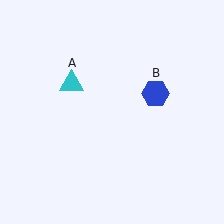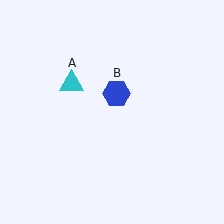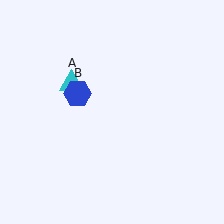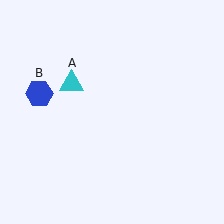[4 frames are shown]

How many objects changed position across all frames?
1 object changed position: blue hexagon (object B).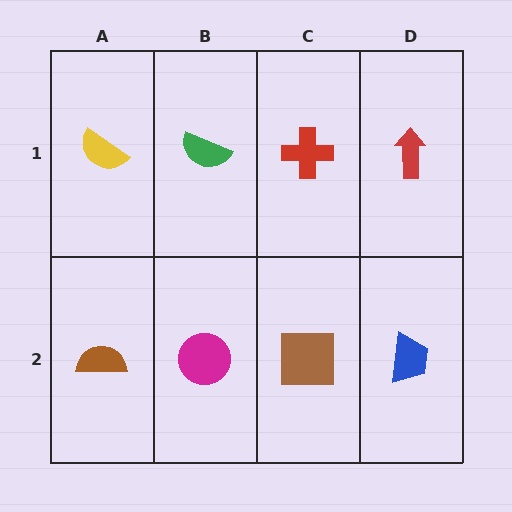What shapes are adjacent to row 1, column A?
A brown semicircle (row 2, column A), a green semicircle (row 1, column B).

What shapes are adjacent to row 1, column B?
A magenta circle (row 2, column B), a yellow semicircle (row 1, column A), a red cross (row 1, column C).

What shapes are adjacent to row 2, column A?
A yellow semicircle (row 1, column A), a magenta circle (row 2, column B).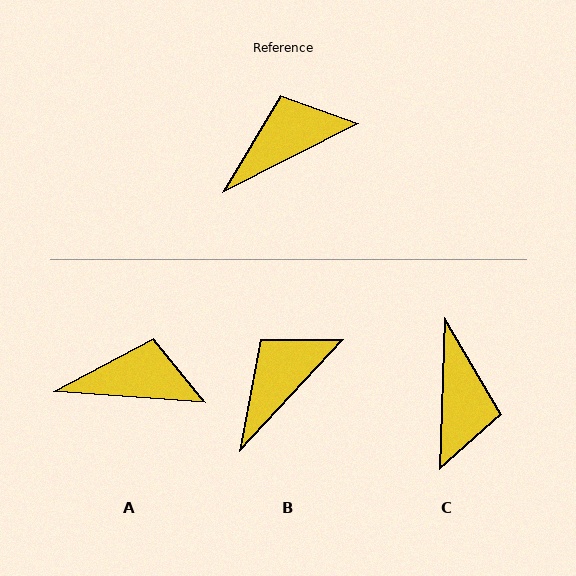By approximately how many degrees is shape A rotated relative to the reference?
Approximately 31 degrees clockwise.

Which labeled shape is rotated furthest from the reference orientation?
C, about 119 degrees away.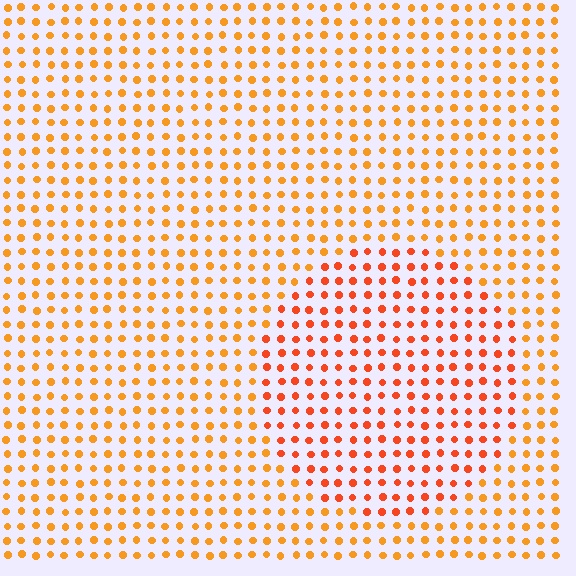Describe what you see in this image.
The image is filled with small orange elements in a uniform arrangement. A circle-shaped region is visible where the elements are tinted to a slightly different hue, forming a subtle color boundary.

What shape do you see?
I see a circle.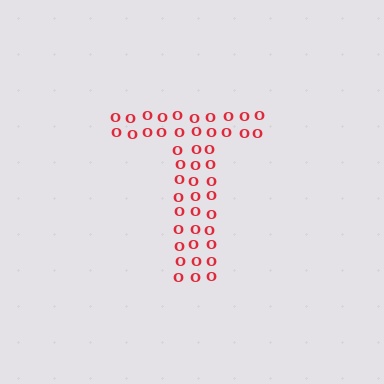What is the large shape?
The large shape is the letter T.